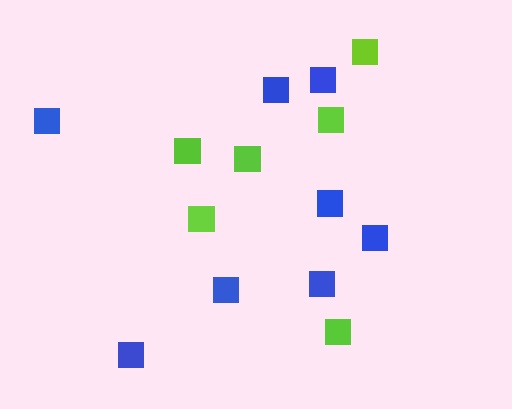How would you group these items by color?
There are 2 groups: one group of lime squares (6) and one group of blue squares (8).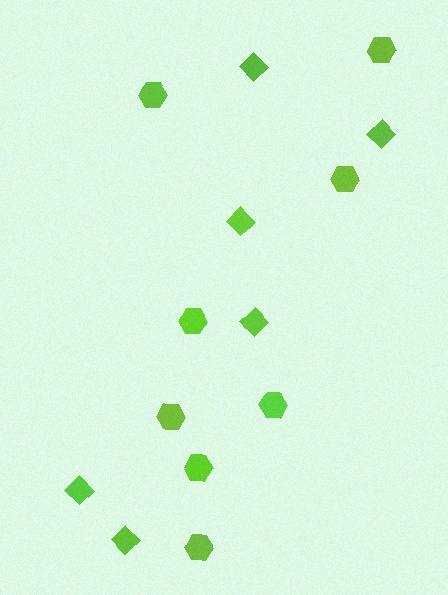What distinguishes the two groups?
There are 2 groups: one group of hexagons (8) and one group of diamonds (6).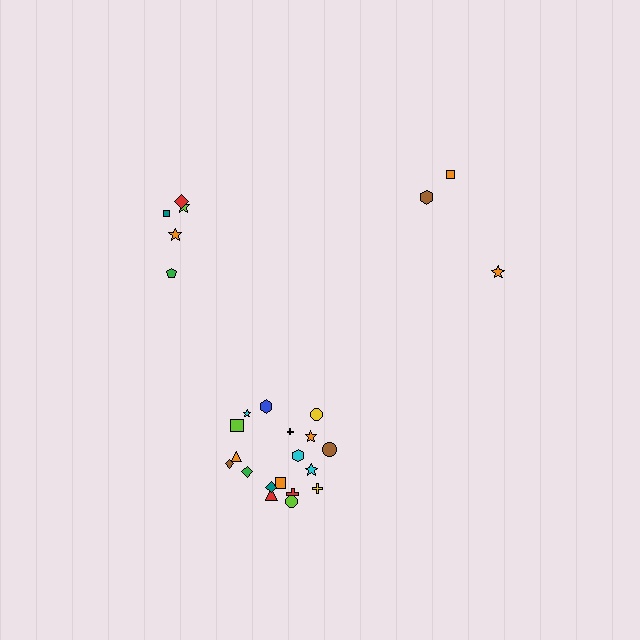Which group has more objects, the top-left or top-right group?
The top-left group.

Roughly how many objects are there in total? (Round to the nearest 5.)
Roughly 25 objects in total.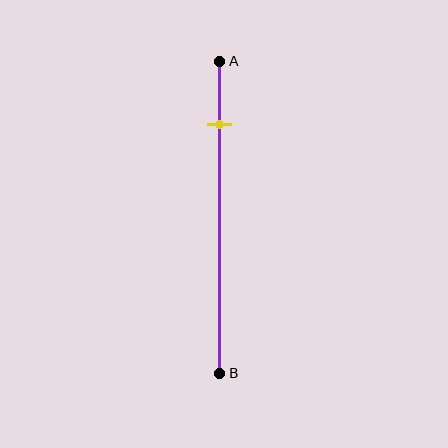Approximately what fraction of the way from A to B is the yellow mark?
The yellow mark is approximately 20% of the way from A to B.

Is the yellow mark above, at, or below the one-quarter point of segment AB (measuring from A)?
The yellow mark is above the one-quarter point of segment AB.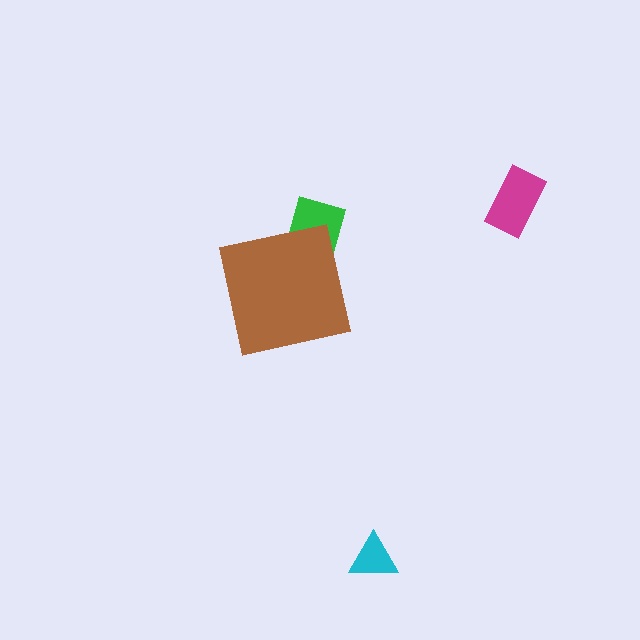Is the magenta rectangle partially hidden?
No, the magenta rectangle is fully visible.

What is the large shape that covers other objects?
A brown square.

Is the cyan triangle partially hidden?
No, the cyan triangle is fully visible.